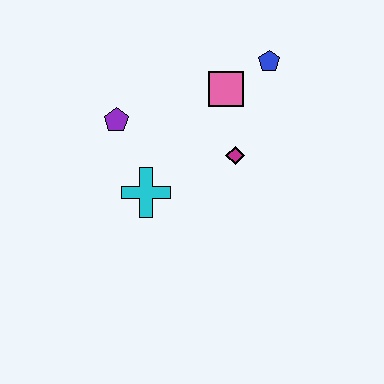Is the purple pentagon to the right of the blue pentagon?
No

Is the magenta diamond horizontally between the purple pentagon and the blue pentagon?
Yes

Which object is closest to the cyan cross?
The purple pentagon is closest to the cyan cross.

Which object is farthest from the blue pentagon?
The cyan cross is farthest from the blue pentagon.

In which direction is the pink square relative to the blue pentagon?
The pink square is to the left of the blue pentagon.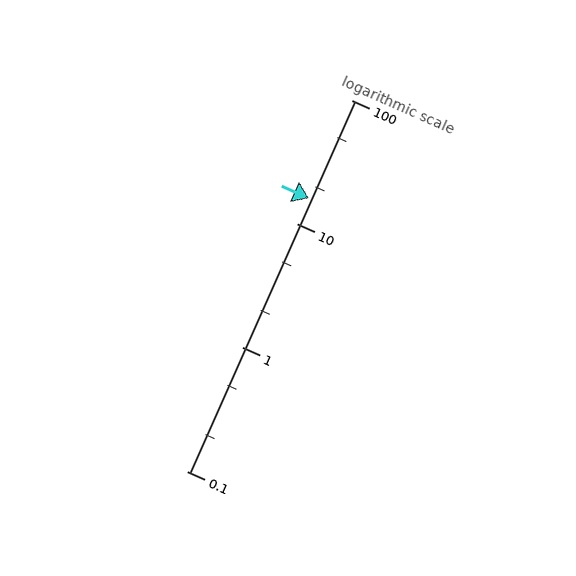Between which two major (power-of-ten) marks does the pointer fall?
The pointer is between 10 and 100.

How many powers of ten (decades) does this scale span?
The scale spans 3 decades, from 0.1 to 100.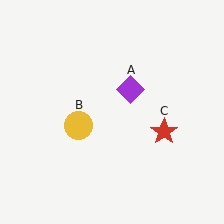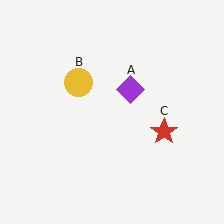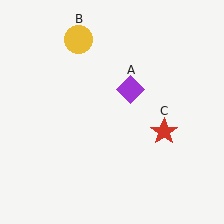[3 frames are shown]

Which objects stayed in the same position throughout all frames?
Purple diamond (object A) and red star (object C) remained stationary.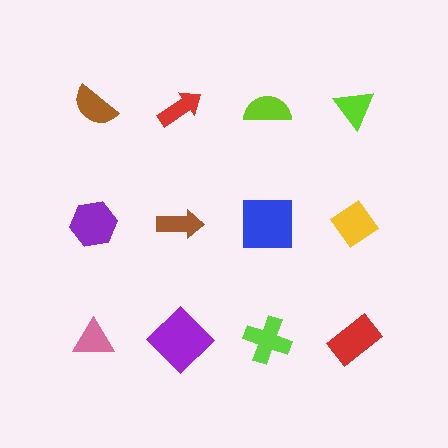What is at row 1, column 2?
A red arrow.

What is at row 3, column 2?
A purple diamond.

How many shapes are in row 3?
4 shapes.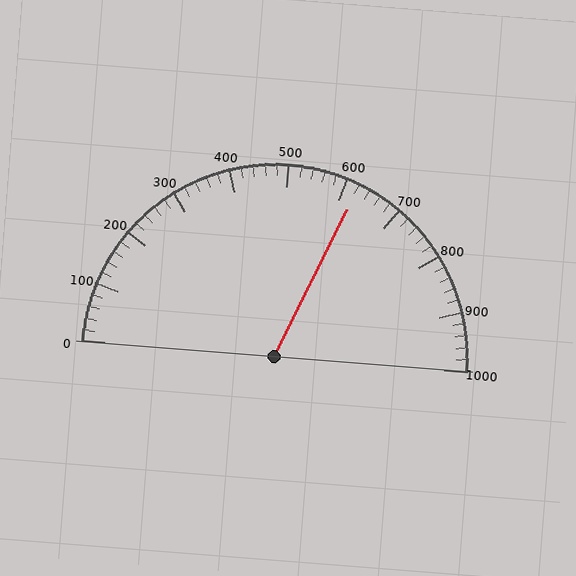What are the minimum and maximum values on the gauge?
The gauge ranges from 0 to 1000.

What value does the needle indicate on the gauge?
The needle indicates approximately 620.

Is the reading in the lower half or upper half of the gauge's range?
The reading is in the upper half of the range (0 to 1000).